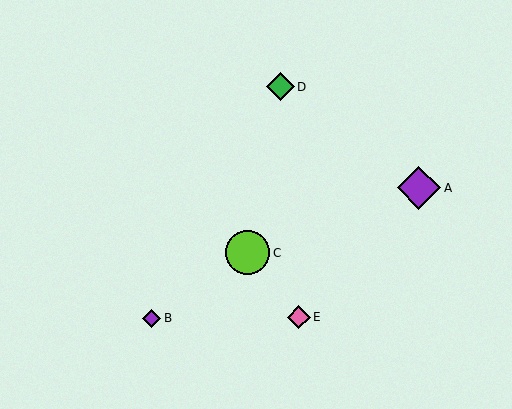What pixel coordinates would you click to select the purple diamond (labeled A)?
Click at (419, 188) to select the purple diamond A.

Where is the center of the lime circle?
The center of the lime circle is at (248, 253).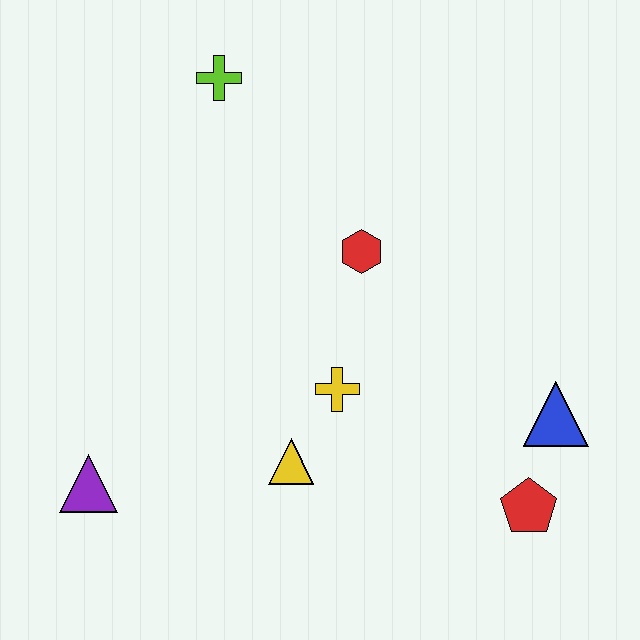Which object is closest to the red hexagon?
The yellow cross is closest to the red hexagon.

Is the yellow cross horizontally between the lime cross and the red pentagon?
Yes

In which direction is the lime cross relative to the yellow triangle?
The lime cross is above the yellow triangle.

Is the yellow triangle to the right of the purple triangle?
Yes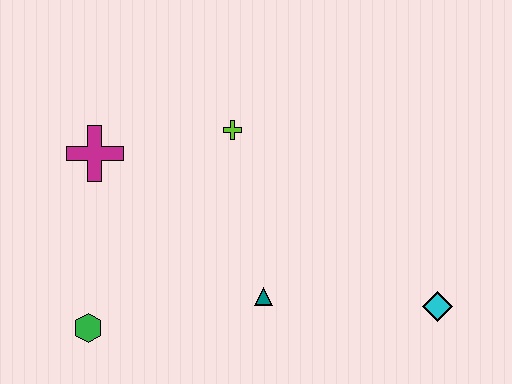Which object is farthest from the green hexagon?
The cyan diamond is farthest from the green hexagon.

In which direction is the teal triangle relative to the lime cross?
The teal triangle is below the lime cross.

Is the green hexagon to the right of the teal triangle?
No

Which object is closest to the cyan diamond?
The teal triangle is closest to the cyan diamond.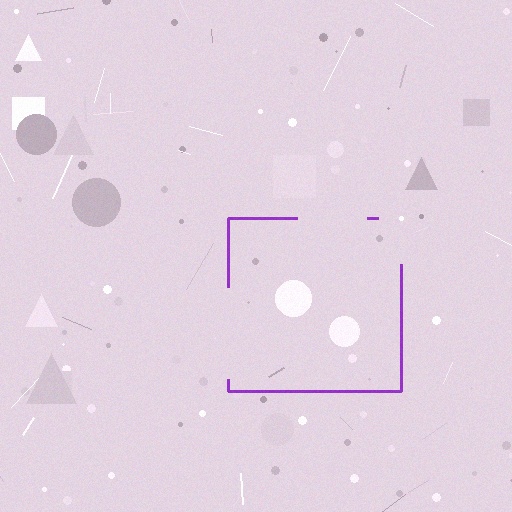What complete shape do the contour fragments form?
The contour fragments form a square.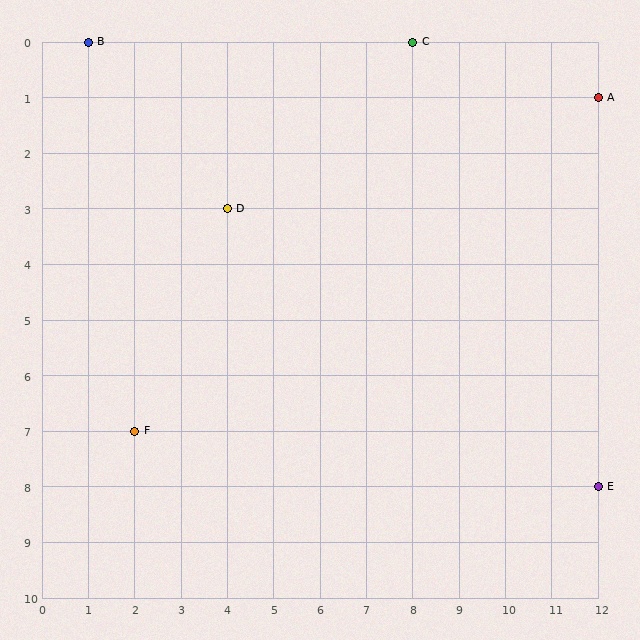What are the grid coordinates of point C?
Point C is at grid coordinates (8, 0).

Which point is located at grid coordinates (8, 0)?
Point C is at (8, 0).